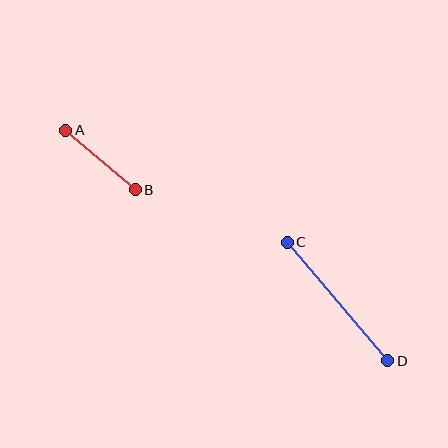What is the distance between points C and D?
The distance is approximately 155 pixels.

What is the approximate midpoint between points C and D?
The midpoint is at approximately (338, 301) pixels.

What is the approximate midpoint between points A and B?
The midpoint is at approximately (101, 160) pixels.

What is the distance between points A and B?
The distance is approximately 92 pixels.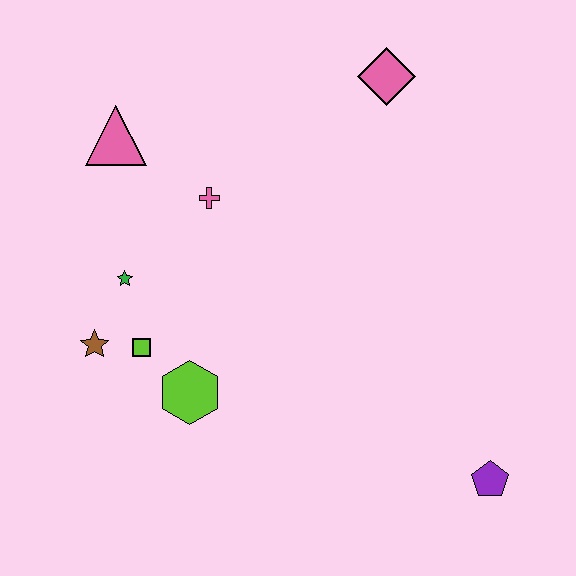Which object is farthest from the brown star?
The purple pentagon is farthest from the brown star.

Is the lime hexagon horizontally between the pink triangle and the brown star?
No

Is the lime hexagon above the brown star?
No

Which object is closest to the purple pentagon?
The lime hexagon is closest to the purple pentagon.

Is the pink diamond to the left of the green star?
No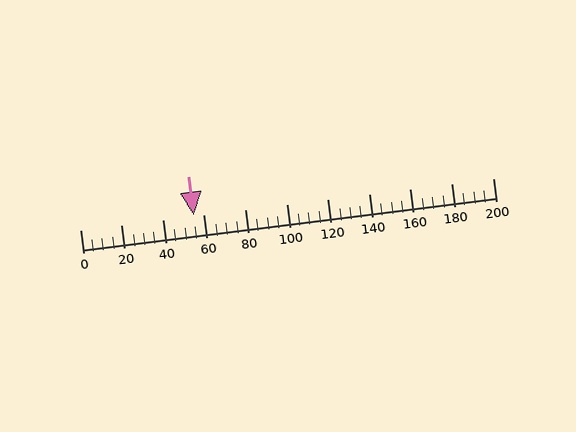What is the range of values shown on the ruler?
The ruler shows values from 0 to 200.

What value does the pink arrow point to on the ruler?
The pink arrow points to approximately 55.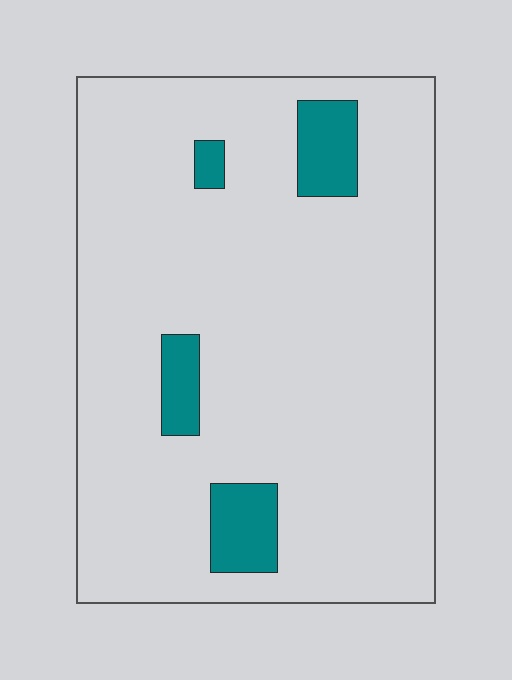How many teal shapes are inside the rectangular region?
4.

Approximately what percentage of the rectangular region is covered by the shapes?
Approximately 10%.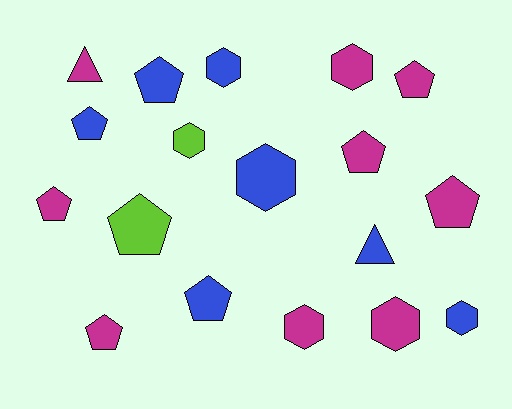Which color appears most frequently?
Magenta, with 9 objects.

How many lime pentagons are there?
There is 1 lime pentagon.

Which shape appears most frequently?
Pentagon, with 9 objects.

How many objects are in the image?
There are 18 objects.